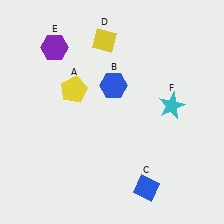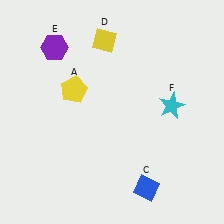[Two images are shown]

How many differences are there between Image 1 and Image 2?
There is 1 difference between the two images.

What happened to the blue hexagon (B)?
The blue hexagon (B) was removed in Image 2. It was in the top-right area of Image 1.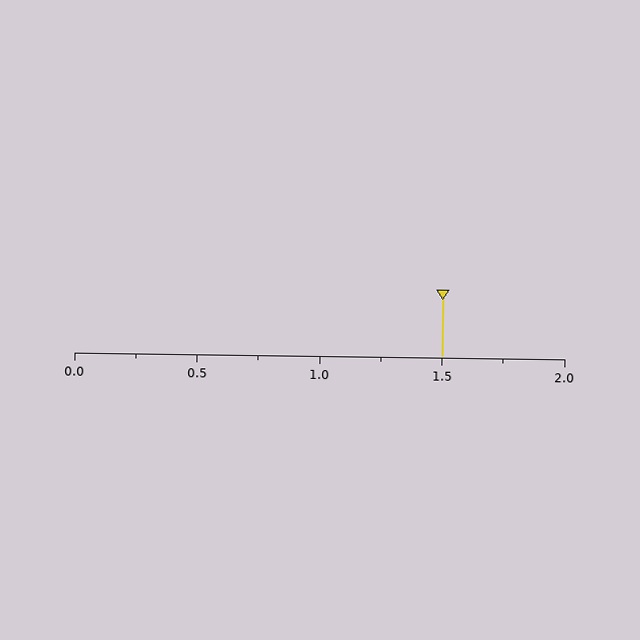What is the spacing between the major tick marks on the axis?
The major ticks are spaced 0.5 apart.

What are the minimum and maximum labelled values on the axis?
The axis runs from 0.0 to 2.0.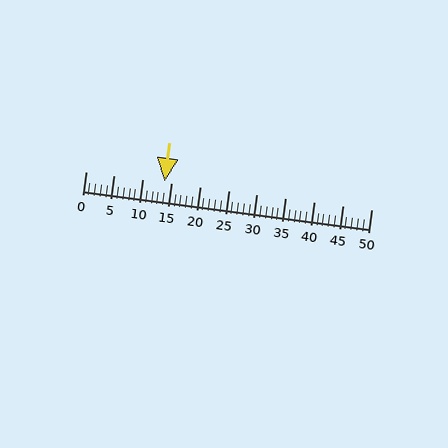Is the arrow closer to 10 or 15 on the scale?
The arrow is closer to 15.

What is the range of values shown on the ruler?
The ruler shows values from 0 to 50.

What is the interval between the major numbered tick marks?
The major tick marks are spaced 5 units apart.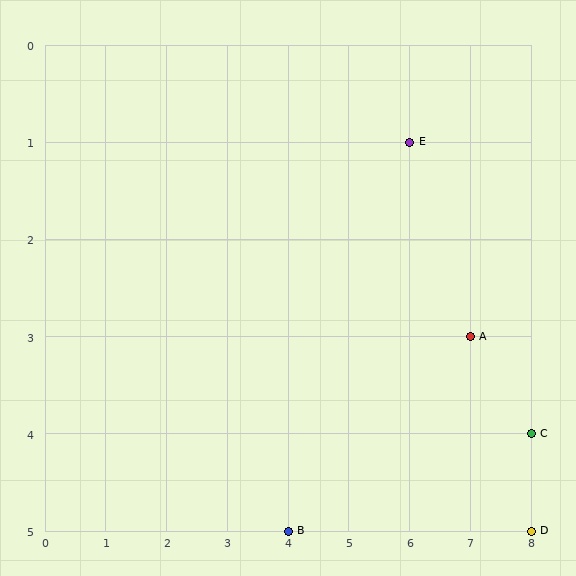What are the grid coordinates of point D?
Point D is at grid coordinates (8, 5).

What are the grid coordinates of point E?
Point E is at grid coordinates (6, 1).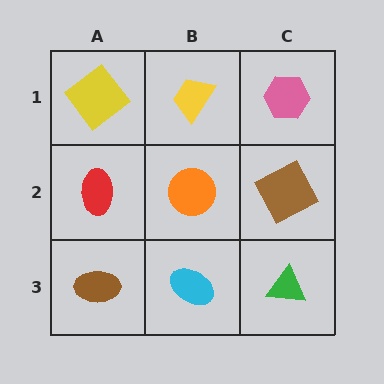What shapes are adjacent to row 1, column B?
An orange circle (row 2, column B), a yellow diamond (row 1, column A), a pink hexagon (row 1, column C).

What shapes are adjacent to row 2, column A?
A yellow diamond (row 1, column A), a brown ellipse (row 3, column A), an orange circle (row 2, column B).